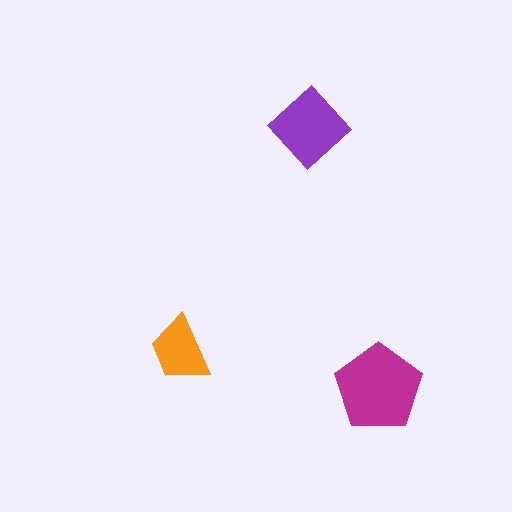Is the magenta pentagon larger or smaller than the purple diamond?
Larger.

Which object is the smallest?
The orange trapezoid.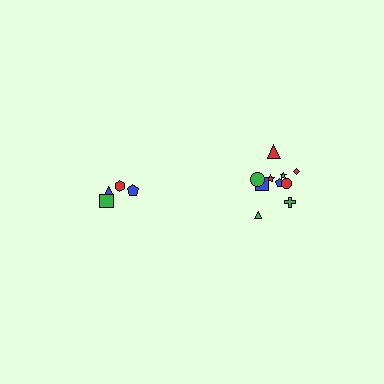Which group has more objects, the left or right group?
The right group.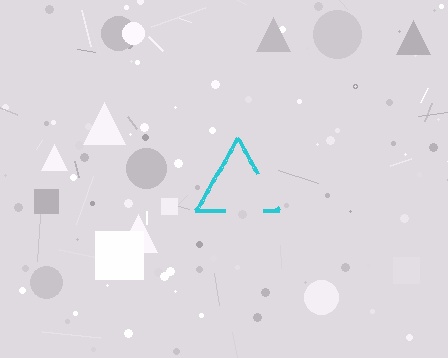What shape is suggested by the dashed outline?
The dashed outline suggests a triangle.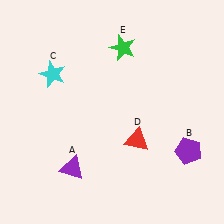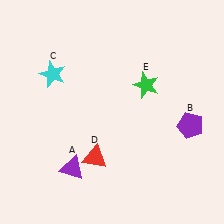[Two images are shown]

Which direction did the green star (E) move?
The green star (E) moved down.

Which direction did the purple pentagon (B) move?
The purple pentagon (B) moved up.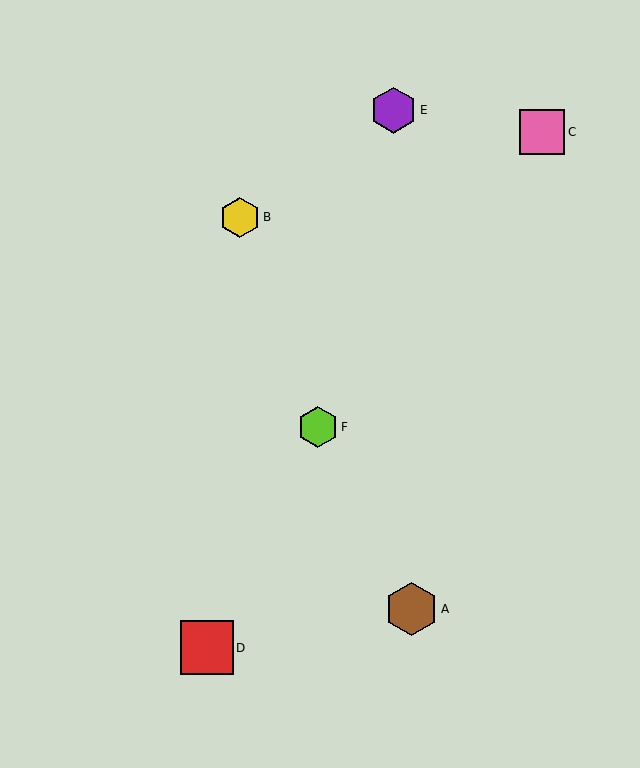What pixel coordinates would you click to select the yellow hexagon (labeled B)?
Click at (240, 217) to select the yellow hexagon B.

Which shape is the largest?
The red square (labeled D) is the largest.